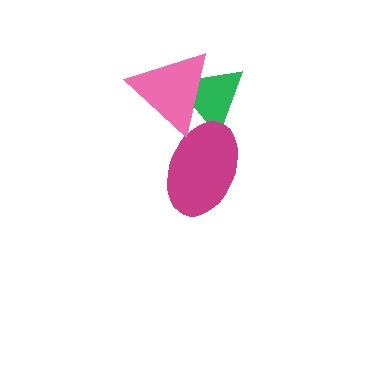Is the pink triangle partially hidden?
No, no other shape covers it.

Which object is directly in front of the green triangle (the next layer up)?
The magenta ellipse is directly in front of the green triangle.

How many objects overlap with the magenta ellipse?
2 objects overlap with the magenta ellipse.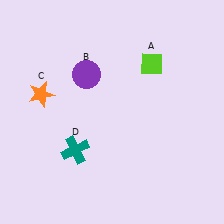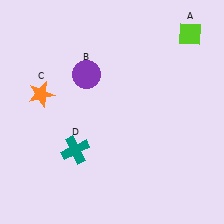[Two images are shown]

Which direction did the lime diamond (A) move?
The lime diamond (A) moved right.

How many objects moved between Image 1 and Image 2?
1 object moved between the two images.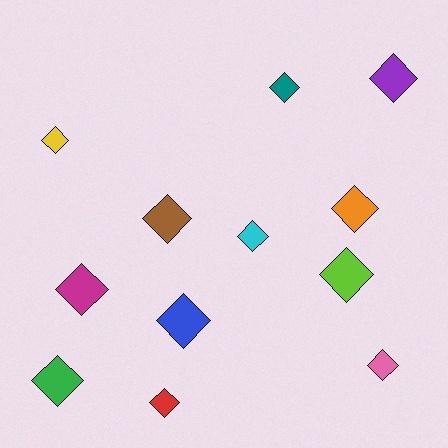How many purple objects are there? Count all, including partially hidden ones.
There is 1 purple object.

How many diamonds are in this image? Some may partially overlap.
There are 12 diamonds.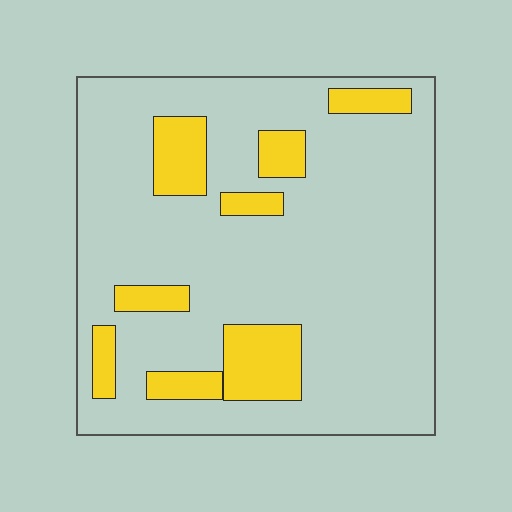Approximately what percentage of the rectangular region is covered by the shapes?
Approximately 15%.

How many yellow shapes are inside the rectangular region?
8.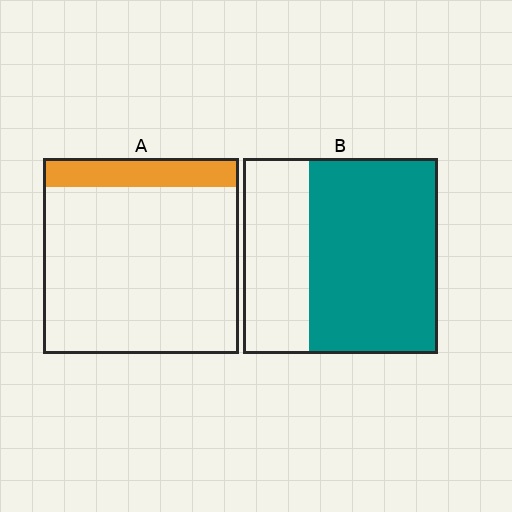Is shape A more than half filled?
No.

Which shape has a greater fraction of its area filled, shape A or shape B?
Shape B.